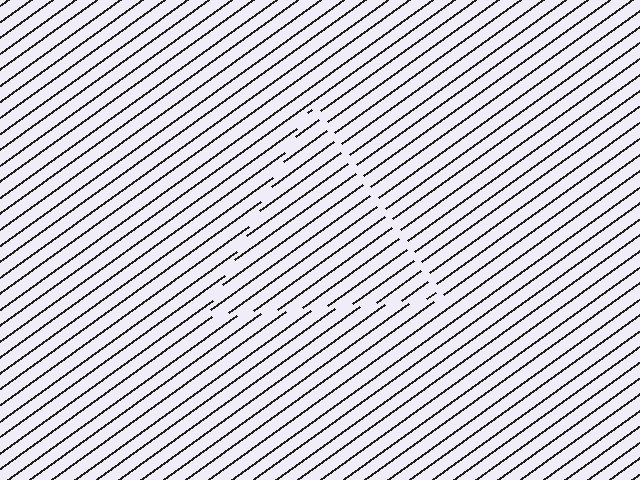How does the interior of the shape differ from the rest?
The interior of the shape contains the same grating, shifted by half a period — the contour is defined by the phase discontinuity where line-ends from the inner and outer gratings abut.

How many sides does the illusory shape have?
3 sides — the line-ends trace a triangle.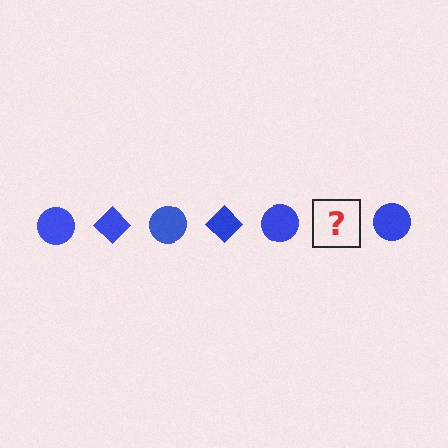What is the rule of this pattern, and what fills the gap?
The rule is that the pattern cycles through circle, diamond shapes in blue. The gap should be filled with a blue diamond.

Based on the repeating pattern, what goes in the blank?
The blank should be a blue diamond.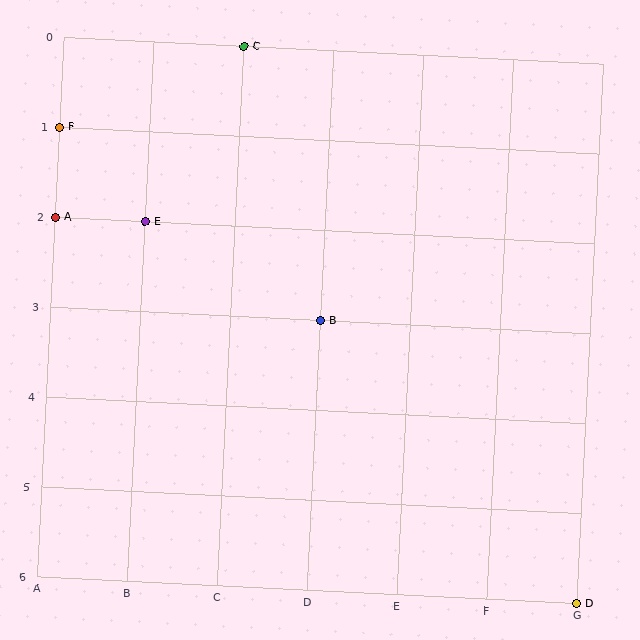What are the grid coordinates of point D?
Point D is at grid coordinates (G, 6).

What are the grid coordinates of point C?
Point C is at grid coordinates (C, 0).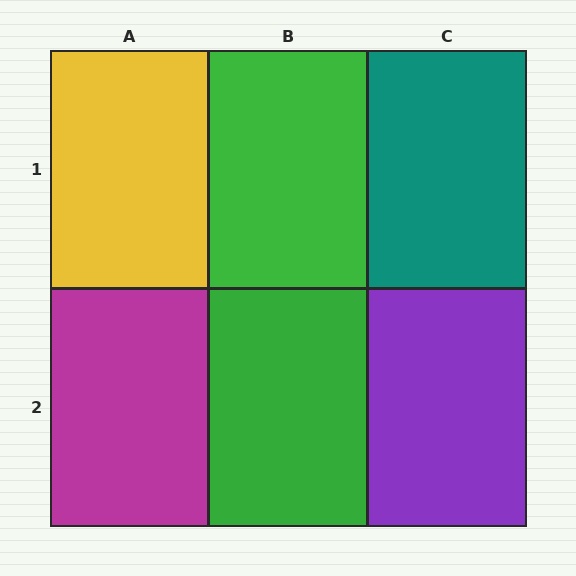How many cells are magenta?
1 cell is magenta.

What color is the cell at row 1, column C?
Teal.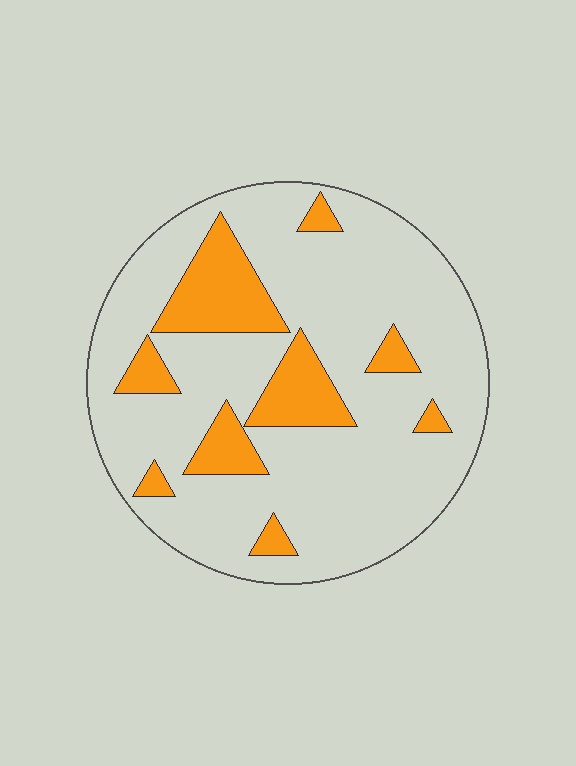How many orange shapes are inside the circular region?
9.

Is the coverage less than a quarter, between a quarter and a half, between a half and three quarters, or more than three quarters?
Less than a quarter.